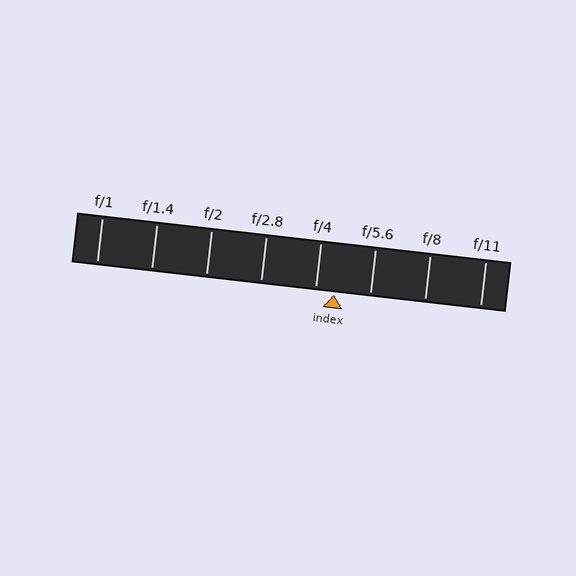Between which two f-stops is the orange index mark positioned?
The index mark is between f/4 and f/5.6.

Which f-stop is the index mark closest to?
The index mark is closest to f/4.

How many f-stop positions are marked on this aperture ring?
There are 8 f-stop positions marked.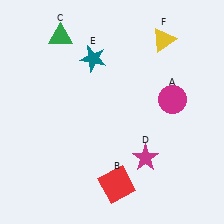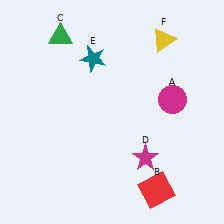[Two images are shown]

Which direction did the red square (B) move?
The red square (B) moved right.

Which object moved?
The red square (B) moved right.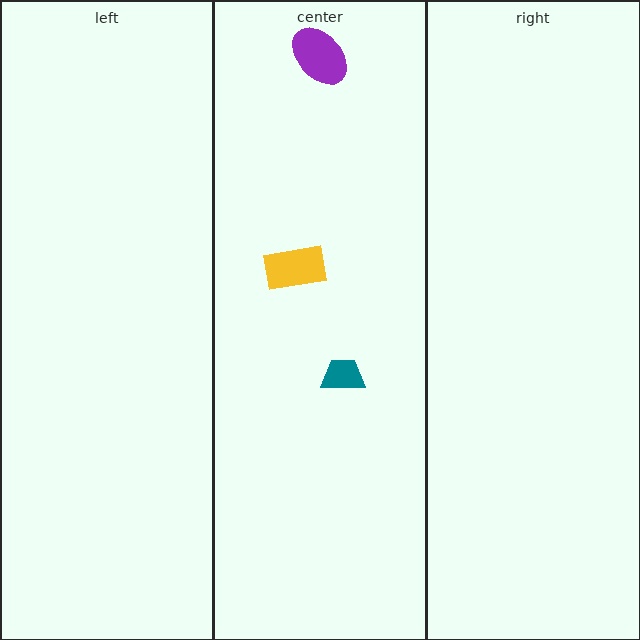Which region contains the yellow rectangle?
The center region.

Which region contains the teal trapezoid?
The center region.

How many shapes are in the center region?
3.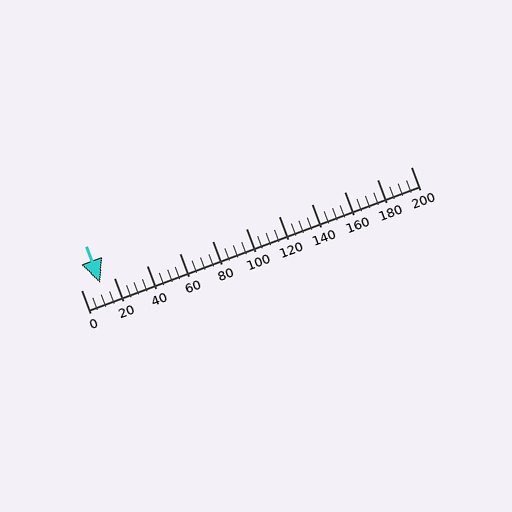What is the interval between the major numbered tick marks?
The major tick marks are spaced 20 units apart.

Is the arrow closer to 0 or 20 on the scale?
The arrow is closer to 20.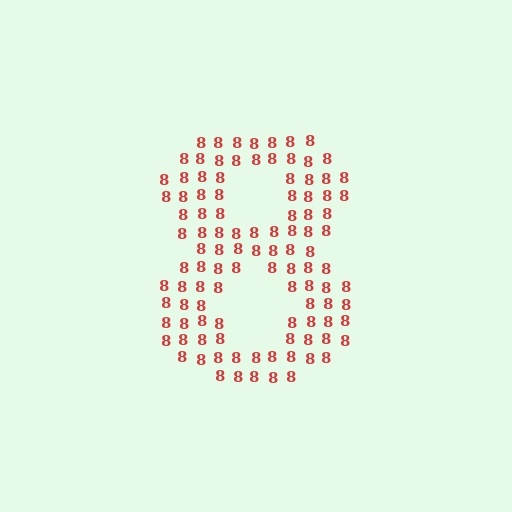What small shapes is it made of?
It is made of small digit 8's.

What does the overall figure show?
The overall figure shows the digit 8.